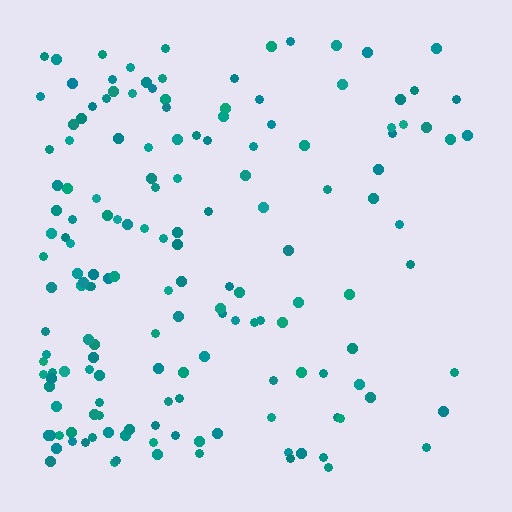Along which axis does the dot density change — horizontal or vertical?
Horizontal.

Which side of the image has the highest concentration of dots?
The left.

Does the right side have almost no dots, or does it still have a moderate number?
Still a moderate number, just noticeably fewer than the left.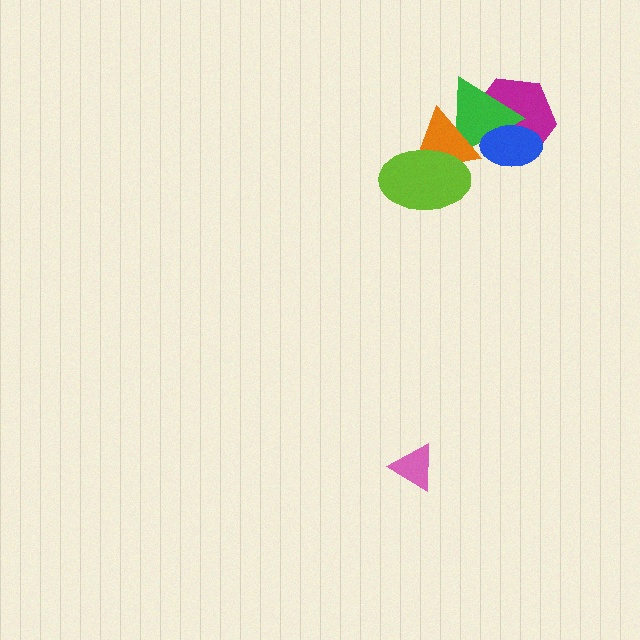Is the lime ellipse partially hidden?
No, no other shape covers it.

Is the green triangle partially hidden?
Yes, it is partially covered by another shape.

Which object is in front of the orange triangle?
The lime ellipse is in front of the orange triangle.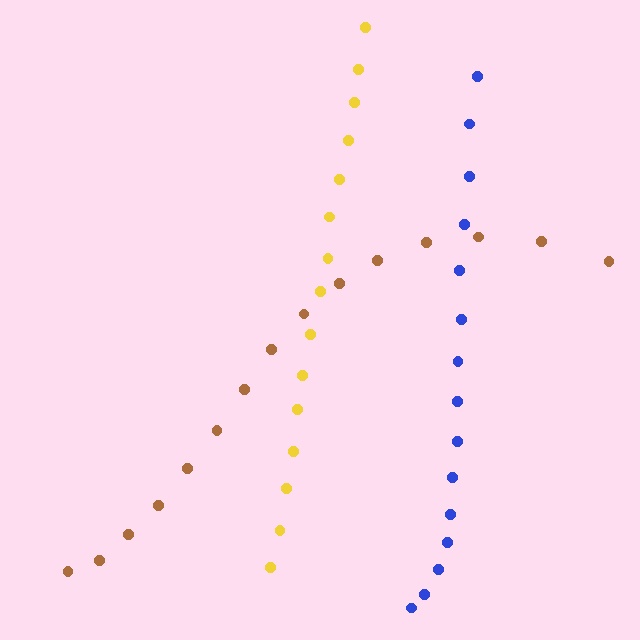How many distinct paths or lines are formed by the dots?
There are 3 distinct paths.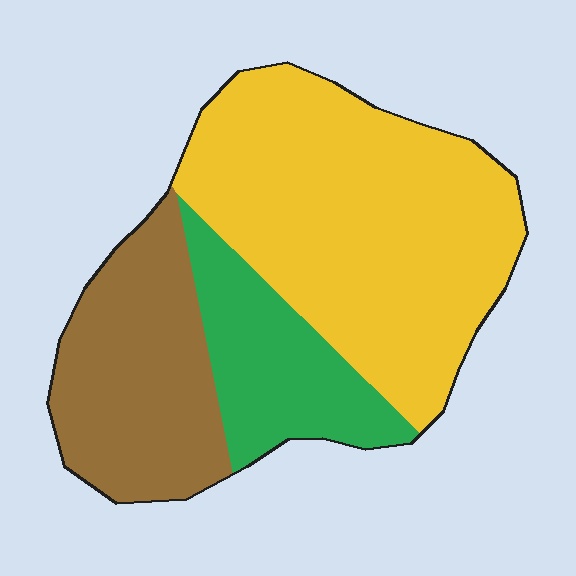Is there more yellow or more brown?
Yellow.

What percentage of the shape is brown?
Brown covers roughly 25% of the shape.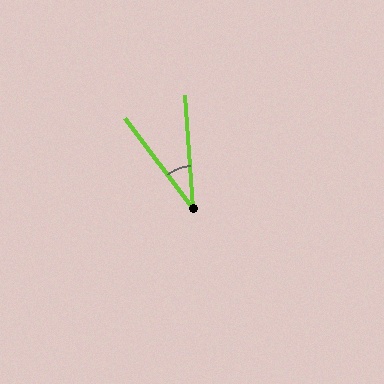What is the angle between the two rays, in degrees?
Approximately 33 degrees.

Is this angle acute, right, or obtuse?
It is acute.